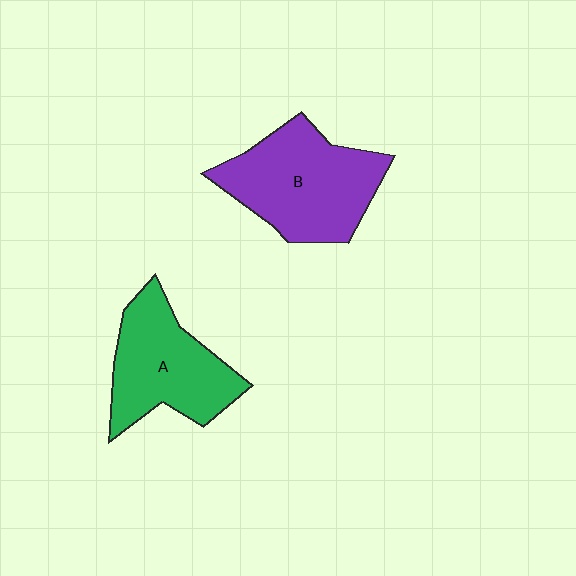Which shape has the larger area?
Shape B (purple).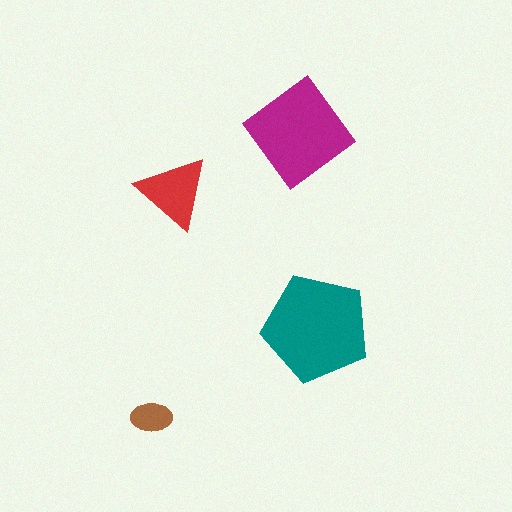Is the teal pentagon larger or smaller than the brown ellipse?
Larger.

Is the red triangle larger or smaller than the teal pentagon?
Smaller.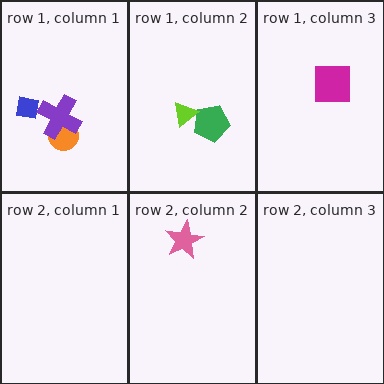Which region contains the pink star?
The row 2, column 2 region.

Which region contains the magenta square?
The row 1, column 3 region.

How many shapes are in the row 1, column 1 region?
3.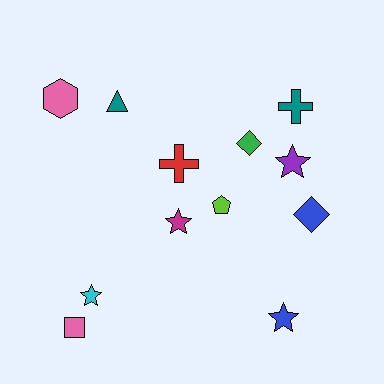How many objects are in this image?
There are 12 objects.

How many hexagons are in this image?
There is 1 hexagon.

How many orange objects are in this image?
There are no orange objects.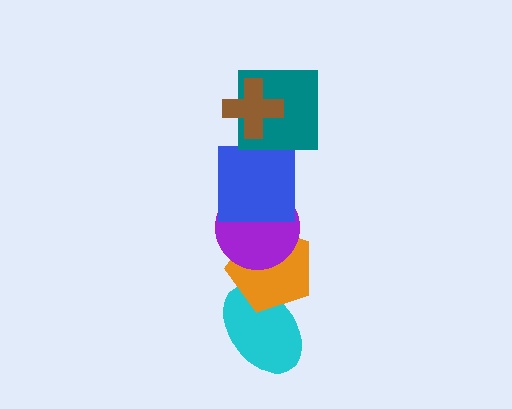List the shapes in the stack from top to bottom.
From top to bottom: the brown cross, the teal square, the blue square, the purple circle, the orange pentagon, the cyan ellipse.